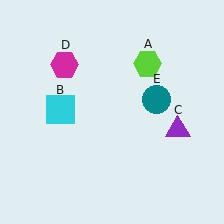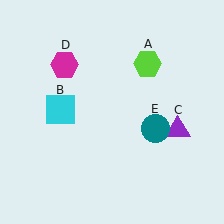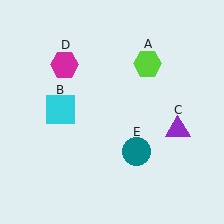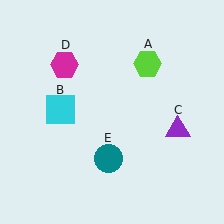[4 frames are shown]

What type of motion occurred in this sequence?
The teal circle (object E) rotated clockwise around the center of the scene.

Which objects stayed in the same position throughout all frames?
Lime hexagon (object A) and cyan square (object B) and purple triangle (object C) and magenta hexagon (object D) remained stationary.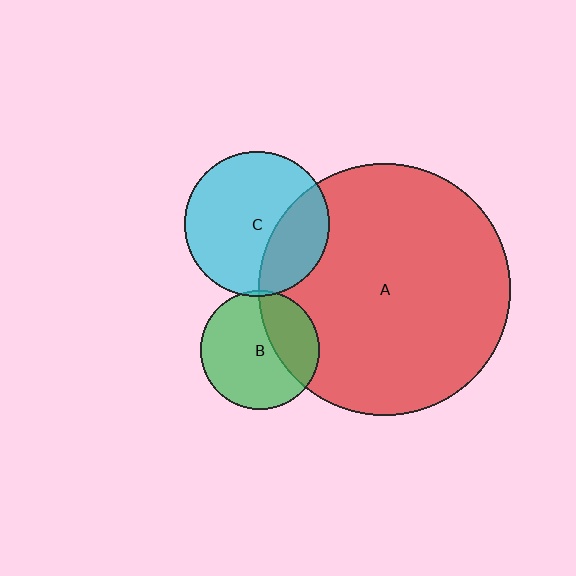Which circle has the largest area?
Circle A (red).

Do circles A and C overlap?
Yes.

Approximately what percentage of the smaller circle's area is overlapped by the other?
Approximately 30%.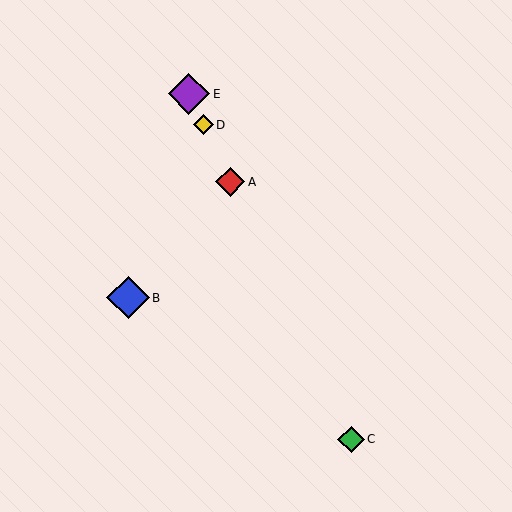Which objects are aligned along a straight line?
Objects A, C, D, E are aligned along a straight line.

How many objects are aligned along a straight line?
4 objects (A, C, D, E) are aligned along a straight line.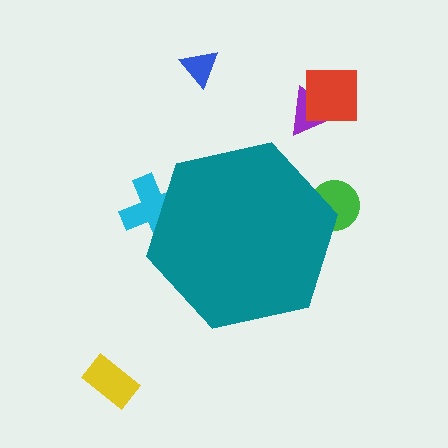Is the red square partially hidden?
No, the red square is fully visible.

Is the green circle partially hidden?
Yes, the green circle is partially hidden behind the teal hexagon.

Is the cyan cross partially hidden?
Yes, the cyan cross is partially hidden behind the teal hexagon.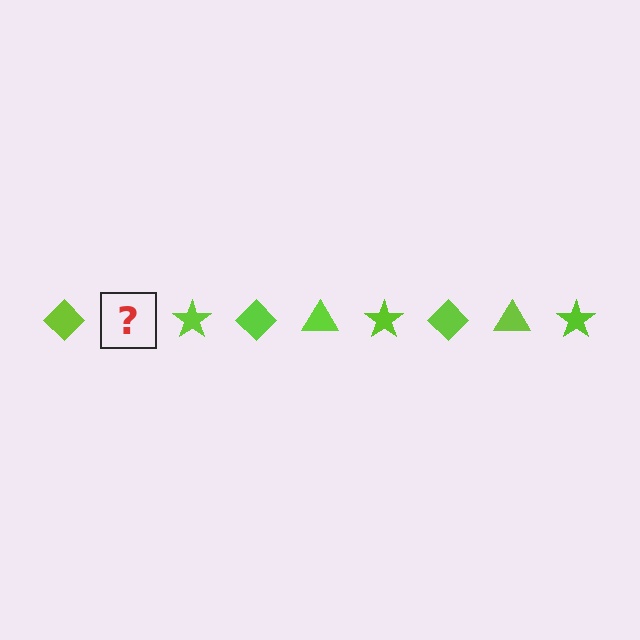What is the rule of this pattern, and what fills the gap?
The rule is that the pattern cycles through diamond, triangle, star shapes in lime. The gap should be filled with a lime triangle.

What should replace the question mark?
The question mark should be replaced with a lime triangle.